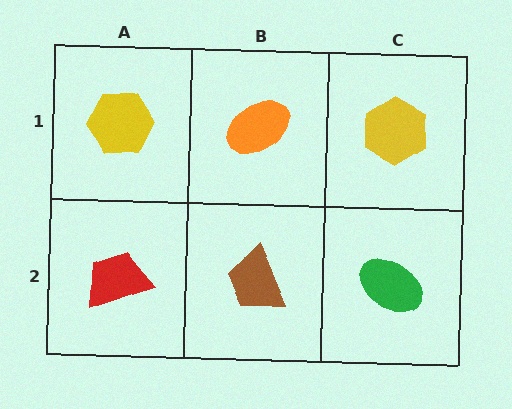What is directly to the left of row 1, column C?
An orange ellipse.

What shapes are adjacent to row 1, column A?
A red trapezoid (row 2, column A), an orange ellipse (row 1, column B).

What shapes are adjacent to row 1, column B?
A brown trapezoid (row 2, column B), a yellow hexagon (row 1, column A), a yellow hexagon (row 1, column C).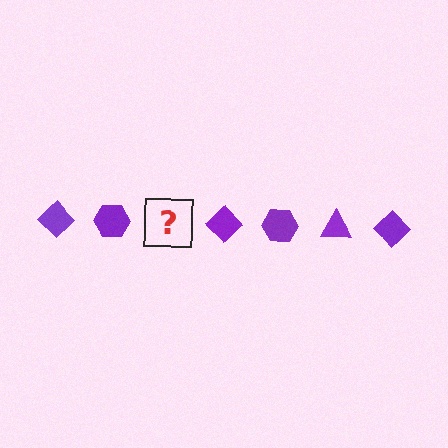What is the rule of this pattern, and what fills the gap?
The rule is that the pattern cycles through diamond, hexagon, triangle shapes in purple. The gap should be filled with a purple triangle.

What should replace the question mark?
The question mark should be replaced with a purple triangle.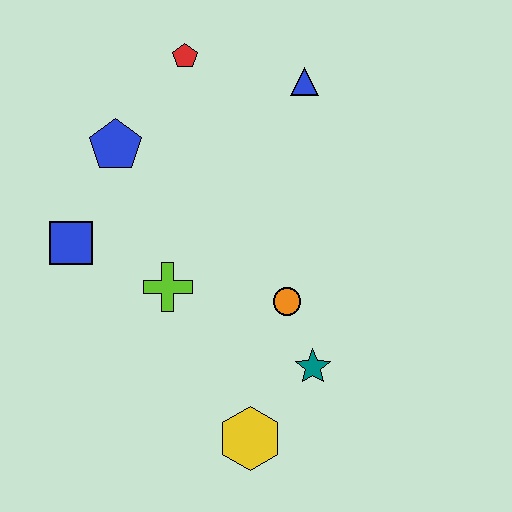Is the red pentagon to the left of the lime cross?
No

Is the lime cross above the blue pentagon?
No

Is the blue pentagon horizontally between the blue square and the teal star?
Yes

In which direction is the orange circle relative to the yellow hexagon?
The orange circle is above the yellow hexagon.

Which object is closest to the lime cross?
The blue square is closest to the lime cross.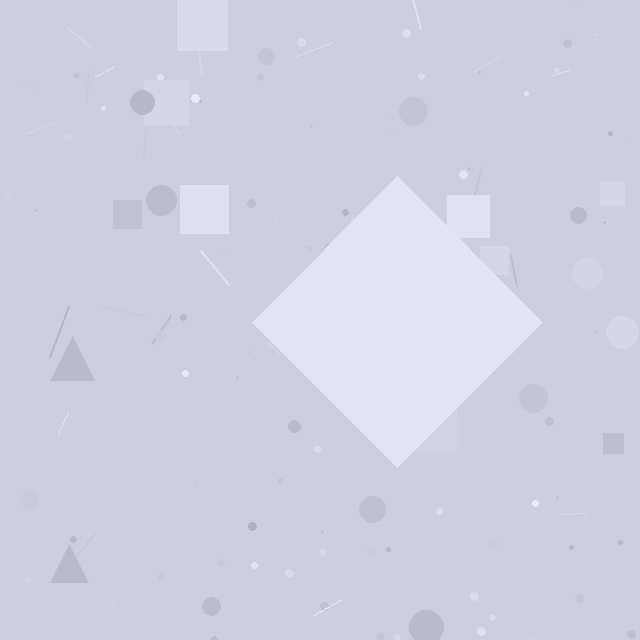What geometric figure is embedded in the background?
A diamond is embedded in the background.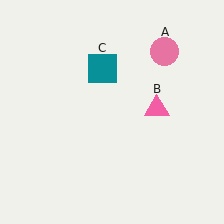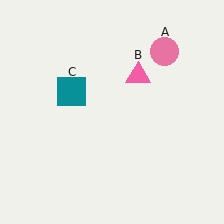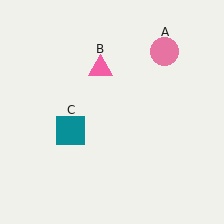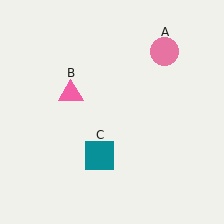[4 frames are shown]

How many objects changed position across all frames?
2 objects changed position: pink triangle (object B), teal square (object C).